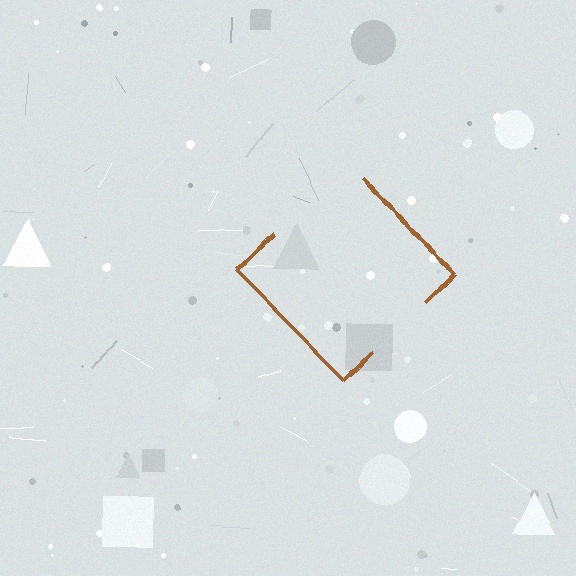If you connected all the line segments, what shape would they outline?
They would outline a diamond.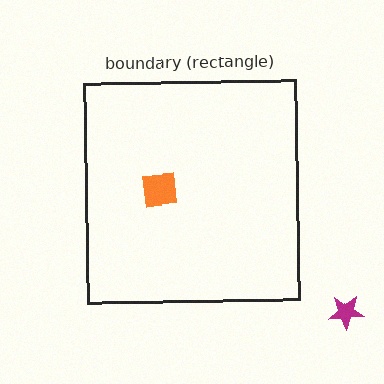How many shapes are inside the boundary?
1 inside, 1 outside.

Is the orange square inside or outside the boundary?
Inside.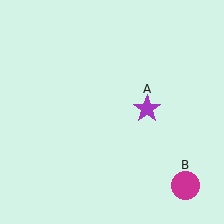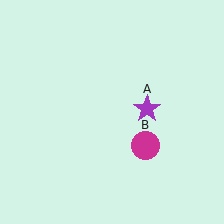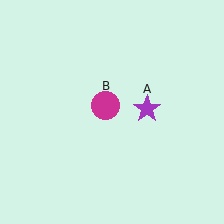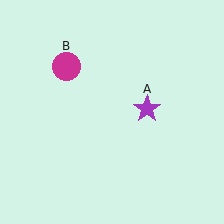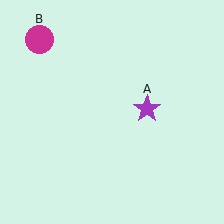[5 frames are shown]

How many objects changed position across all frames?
1 object changed position: magenta circle (object B).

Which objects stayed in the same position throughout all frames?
Purple star (object A) remained stationary.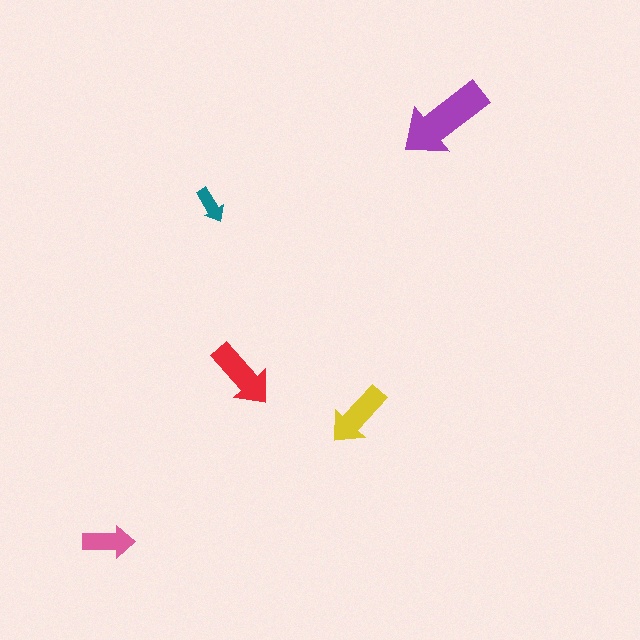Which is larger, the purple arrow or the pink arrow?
The purple one.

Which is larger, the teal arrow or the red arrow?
The red one.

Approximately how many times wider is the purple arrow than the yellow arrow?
About 1.5 times wider.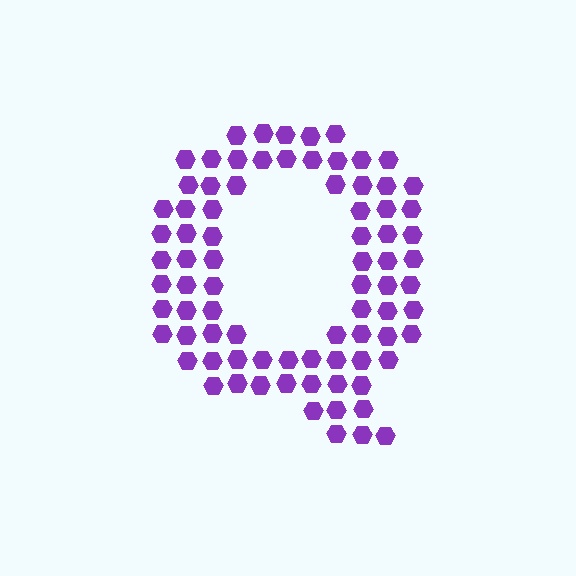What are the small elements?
The small elements are hexagons.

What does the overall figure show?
The overall figure shows the letter Q.